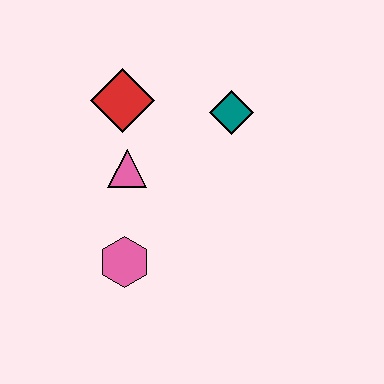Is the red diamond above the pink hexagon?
Yes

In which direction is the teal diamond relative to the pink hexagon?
The teal diamond is above the pink hexagon.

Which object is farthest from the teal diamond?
The pink hexagon is farthest from the teal diamond.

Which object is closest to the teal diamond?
The red diamond is closest to the teal diamond.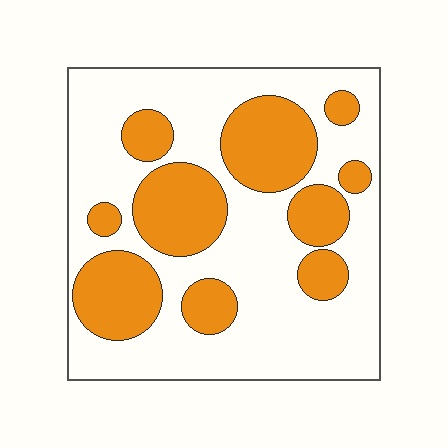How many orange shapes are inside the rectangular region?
10.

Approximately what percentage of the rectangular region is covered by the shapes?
Approximately 35%.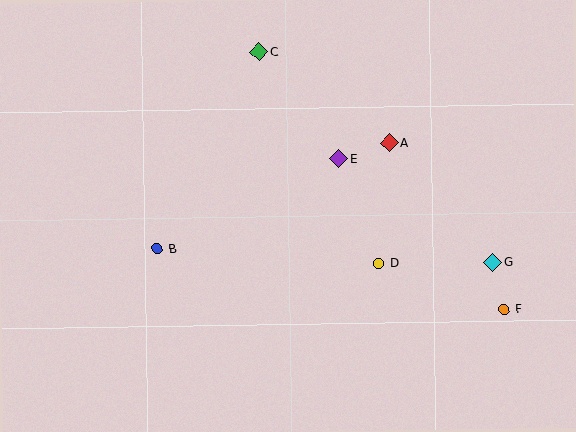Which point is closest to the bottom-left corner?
Point B is closest to the bottom-left corner.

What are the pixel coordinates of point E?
Point E is at (339, 159).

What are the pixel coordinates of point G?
Point G is at (493, 262).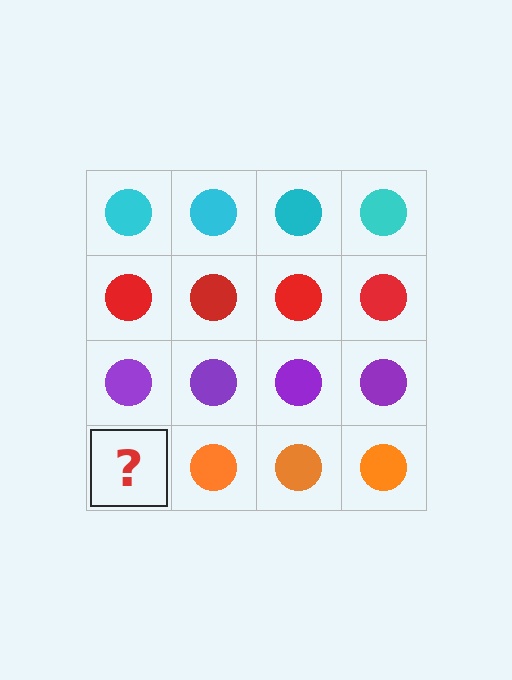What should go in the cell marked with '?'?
The missing cell should contain an orange circle.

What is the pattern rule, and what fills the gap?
The rule is that each row has a consistent color. The gap should be filled with an orange circle.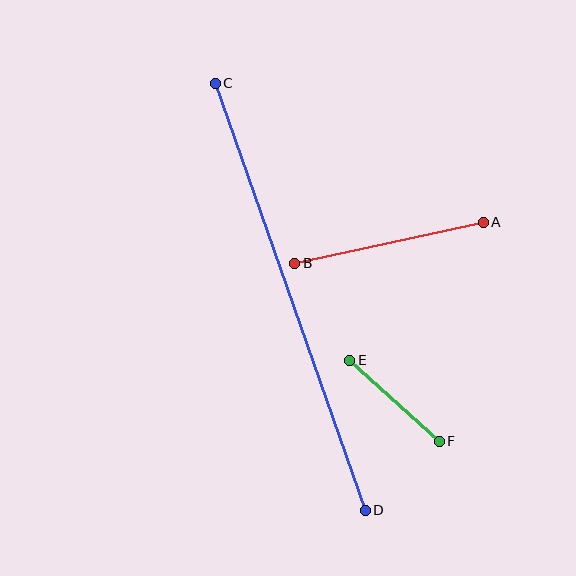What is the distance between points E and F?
The distance is approximately 121 pixels.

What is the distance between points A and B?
The distance is approximately 193 pixels.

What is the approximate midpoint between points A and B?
The midpoint is at approximately (389, 243) pixels.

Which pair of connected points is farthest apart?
Points C and D are farthest apart.